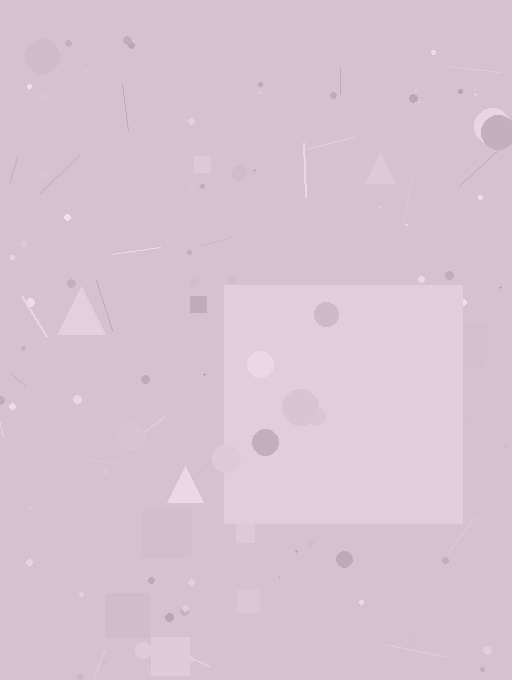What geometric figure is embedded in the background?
A square is embedded in the background.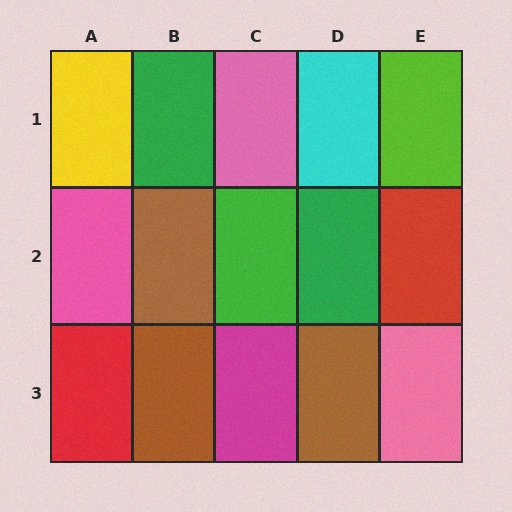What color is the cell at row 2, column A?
Pink.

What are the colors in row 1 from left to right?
Yellow, green, pink, cyan, lime.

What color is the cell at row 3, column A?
Red.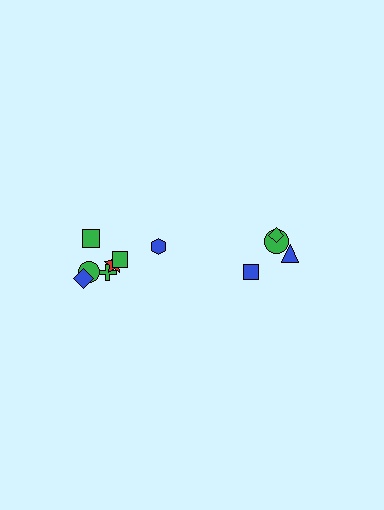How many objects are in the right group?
There are 4 objects.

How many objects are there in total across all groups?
There are 11 objects.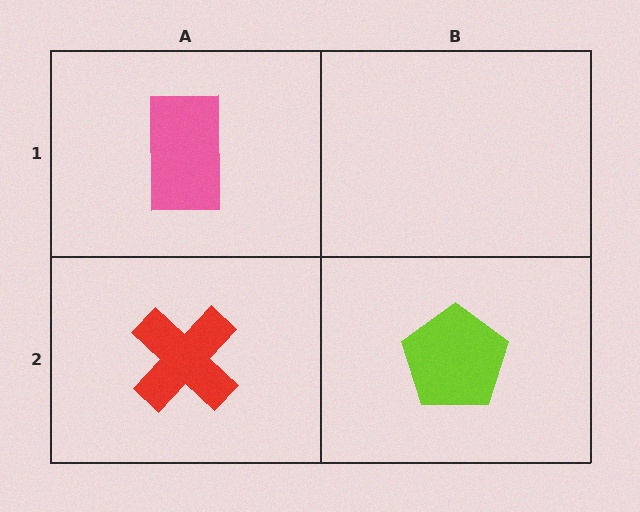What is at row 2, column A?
A red cross.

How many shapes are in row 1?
1 shape.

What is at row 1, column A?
A pink rectangle.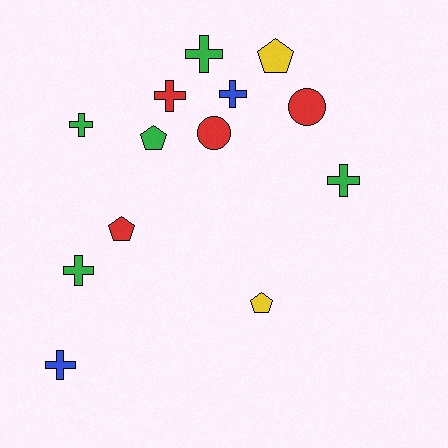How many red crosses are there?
There is 1 red cross.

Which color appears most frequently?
Green, with 5 objects.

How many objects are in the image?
There are 13 objects.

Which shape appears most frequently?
Cross, with 7 objects.